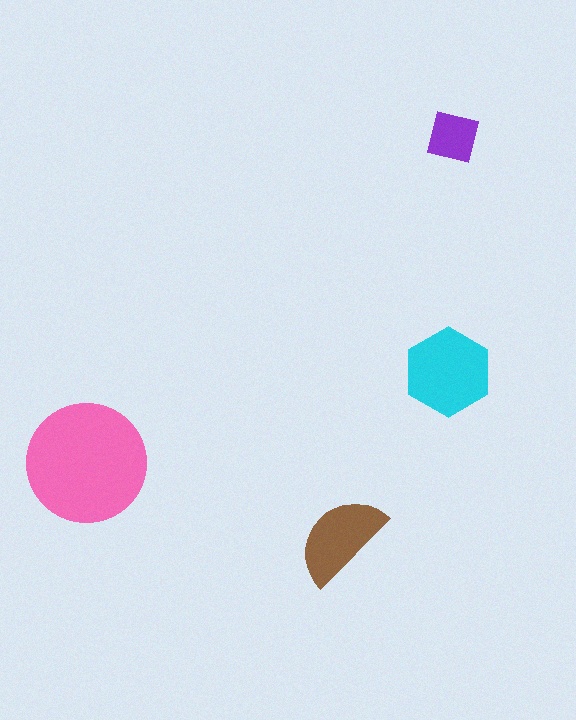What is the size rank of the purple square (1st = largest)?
4th.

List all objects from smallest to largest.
The purple square, the brown semicircle, the cyan hexagon, the pink circle.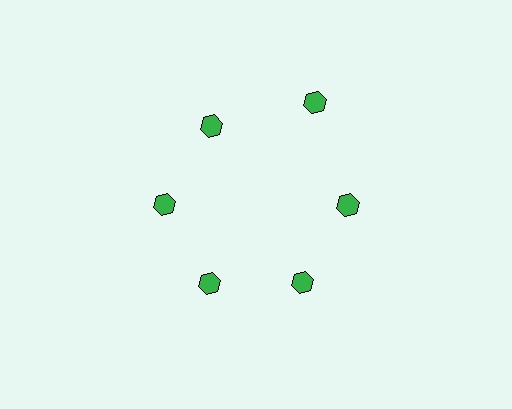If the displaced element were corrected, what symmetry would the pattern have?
It would have 6-fold rotational symmetry — the pattern would map onto itself every 60 degrees.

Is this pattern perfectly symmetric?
No. The 6 green hexagons are arranged in a ring, but one element near the 1 o'clock position is pushed outward from the center, breaking the 6-fold rotational symmetry.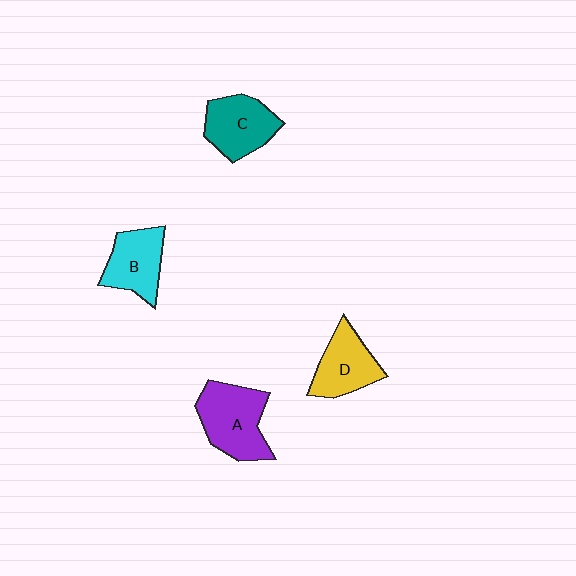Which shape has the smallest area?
Shape B (cyan).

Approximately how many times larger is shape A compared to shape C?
Approximately 1.2 times.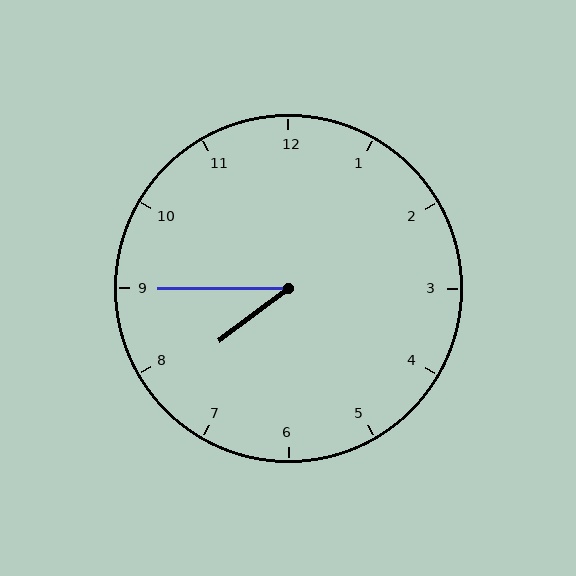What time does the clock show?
7:45.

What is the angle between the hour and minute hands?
Approximately 38 degrees.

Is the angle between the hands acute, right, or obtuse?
It is acute.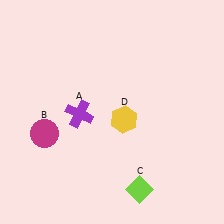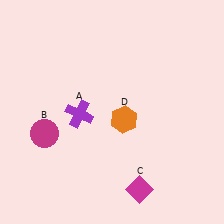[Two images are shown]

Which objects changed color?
C changed from lime to magenta. D changed from yellow to orange.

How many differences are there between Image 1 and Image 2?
There are 2 differences between the two images.